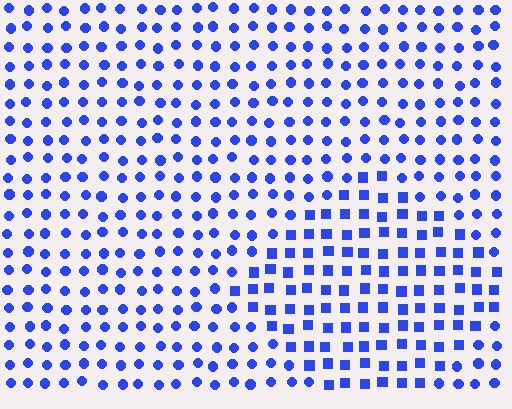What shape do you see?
I see a diamond.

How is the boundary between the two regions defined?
The boundary is defined by a change in element shape: squares inside vs. circles outside. All elements share the same color and spacing.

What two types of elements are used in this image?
The image uses squares inside the diamond region and circles outside it.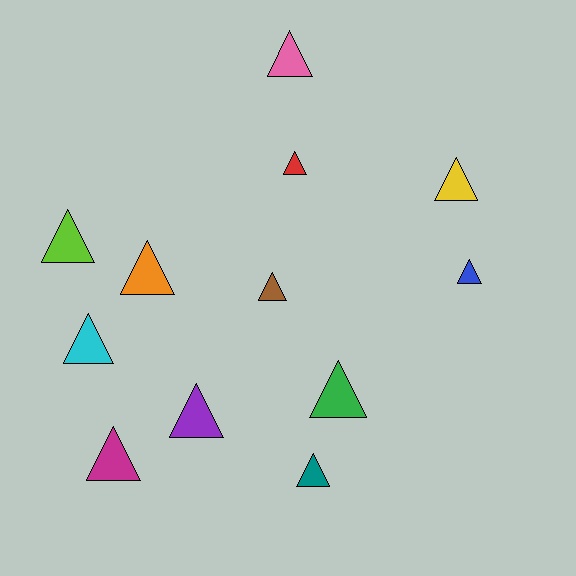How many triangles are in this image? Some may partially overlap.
There are 12 triangles.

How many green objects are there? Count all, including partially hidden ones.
There is 1 green object.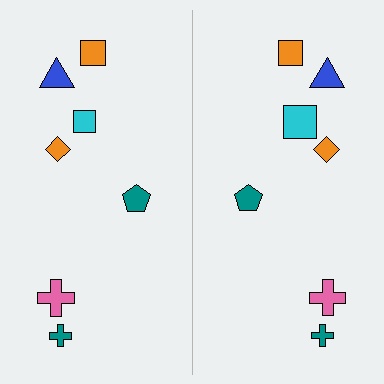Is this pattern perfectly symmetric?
No, the pattern is not perfectly symmetric. The cyan square on the right side has a different size than its mirror counterpart.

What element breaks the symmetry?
The cyan square on the right side has a different size than its mirror counterpart.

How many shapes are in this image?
There are 14 shapes in this image.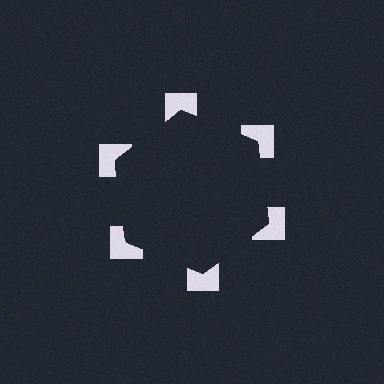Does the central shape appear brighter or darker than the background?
It typically appears slightly darker than the background, even though no actual brightness change is drawn.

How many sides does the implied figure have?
6 sides.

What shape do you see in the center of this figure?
An illusory hexagon — its edges are inferred from the aligned wedge cuts in the notched squares, not physically drawn.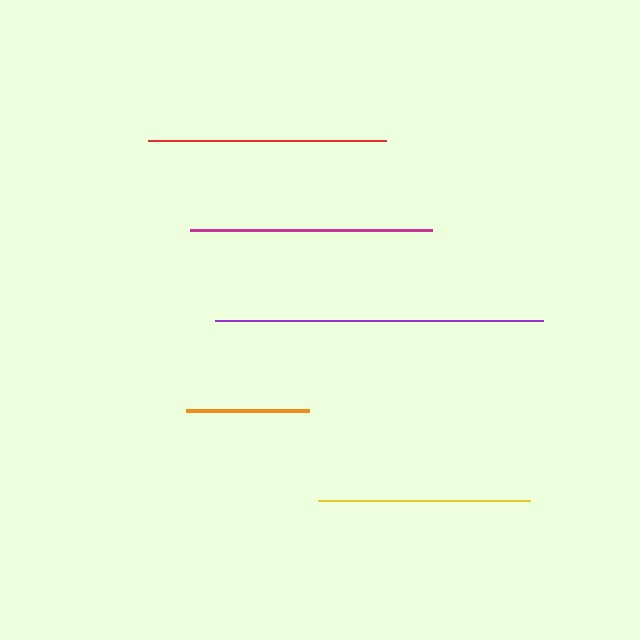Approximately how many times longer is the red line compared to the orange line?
The red line is approximately 1.9 times the length of the orange line.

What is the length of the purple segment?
The purple segment is approximately 328 pixels long.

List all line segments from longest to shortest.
From longest to shortest: purple, magenta, red, yellow, orange.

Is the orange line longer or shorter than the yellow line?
The yellow line is longer than the orange line.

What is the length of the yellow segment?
The yellow segment is approximately 212 pixels long.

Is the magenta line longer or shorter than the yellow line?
The magenta line is longer than the yellow line.